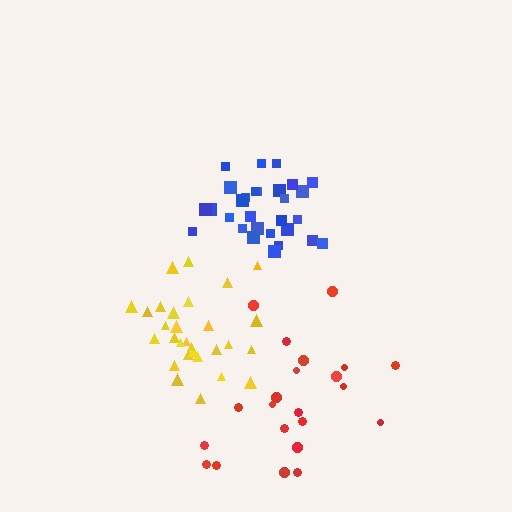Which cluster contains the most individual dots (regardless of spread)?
Blue (29).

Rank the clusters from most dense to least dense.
blue, yellow, red.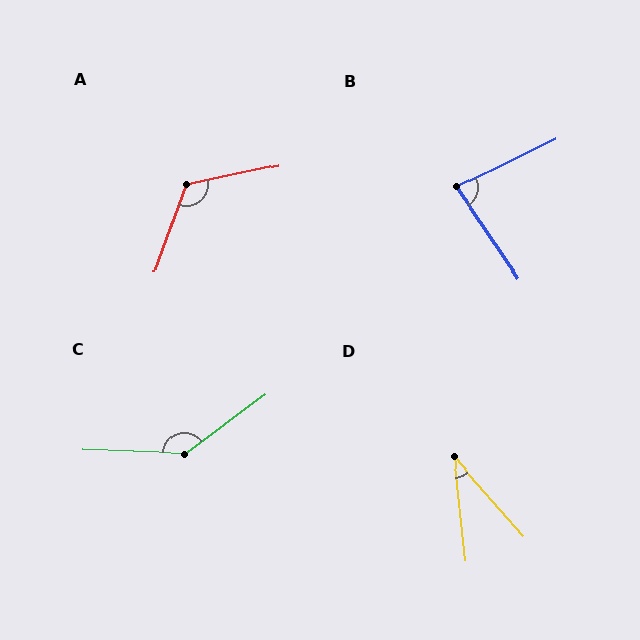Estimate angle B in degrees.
Approximately 82 degrees.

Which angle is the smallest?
D, at approximately 35 degrees.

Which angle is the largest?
C, at approximately 141 degrees.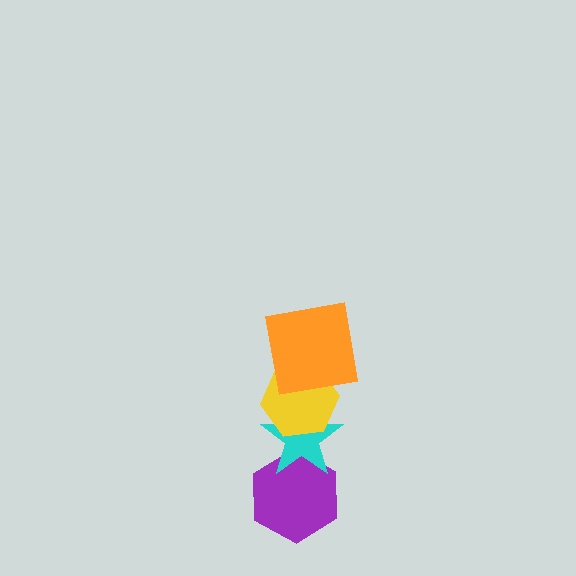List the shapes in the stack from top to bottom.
From top to bottom: the orange square, the yellow hexagon, the cyan star, the purple hexagon.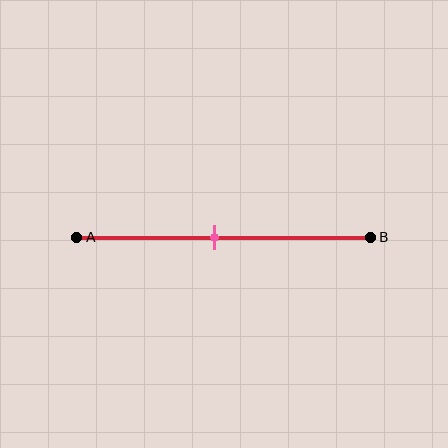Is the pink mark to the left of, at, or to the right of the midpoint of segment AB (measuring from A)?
The pink mark is approximately at the midpoint of segment AB.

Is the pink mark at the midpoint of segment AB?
Yes, the mark is approximately at the midpoint.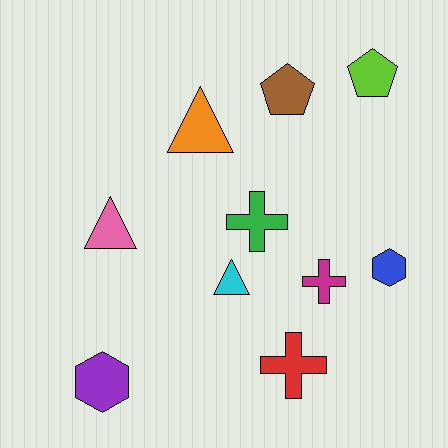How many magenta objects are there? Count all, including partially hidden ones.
There is 1 magenta object.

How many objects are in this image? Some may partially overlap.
There are 10 objects.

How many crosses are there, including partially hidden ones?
There are 3 crosses.